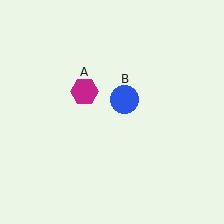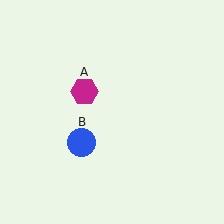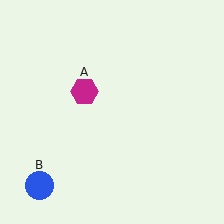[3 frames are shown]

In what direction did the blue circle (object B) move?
The blue circle (object B) moved down and to the left.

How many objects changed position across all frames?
1 object changed position: blue circle (object B).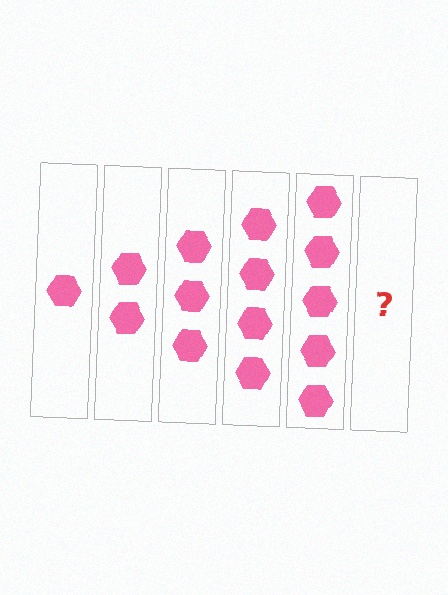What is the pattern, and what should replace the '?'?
The pattern is that each step adds one more hexagon. The '?' should be 6 hexagons.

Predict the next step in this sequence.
The next step is 6 hexagons.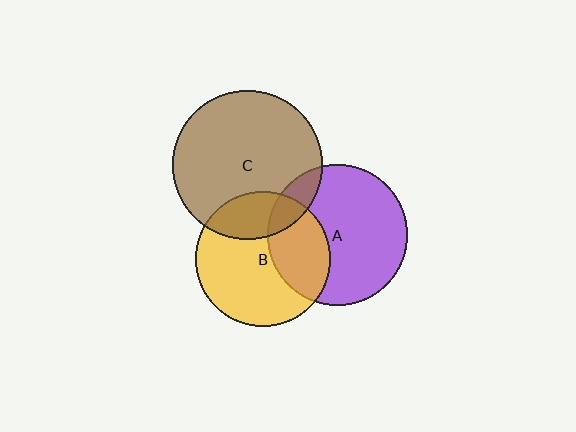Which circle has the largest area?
Circle C (brown).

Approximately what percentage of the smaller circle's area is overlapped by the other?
Approximately 35%.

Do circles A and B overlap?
Yes.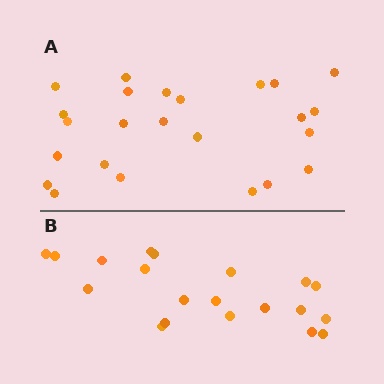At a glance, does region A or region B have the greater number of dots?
Region A (the top region) has more dots.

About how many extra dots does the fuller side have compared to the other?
Region A has about 4 more dots than region B.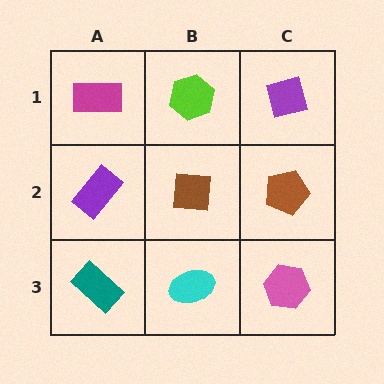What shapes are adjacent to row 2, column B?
A lime hexagon (row 1, column B), a cyan ellipse (row 3, column B), a purple rectangle (row 2, column A), a brown pentagon (row 2, column C).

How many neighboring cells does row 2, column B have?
4.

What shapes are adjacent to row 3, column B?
A brown square (row 2, column B), a teal rectangle (row 3, column A), a pink hexagon (row 3, column C).